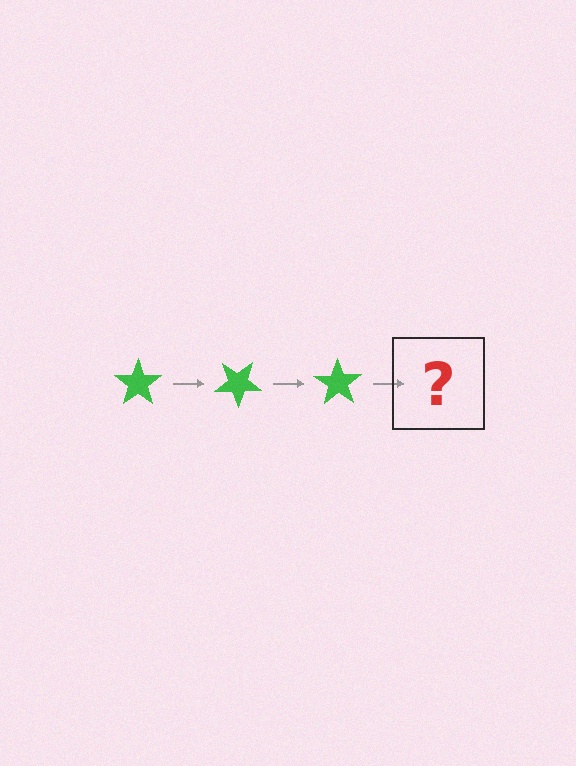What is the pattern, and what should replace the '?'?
The pattern is that the star rotates 35 degrees each step. The '?' should be a green star rotated 105 degrees.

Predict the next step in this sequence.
The next step is a green star rotated 105 degrees.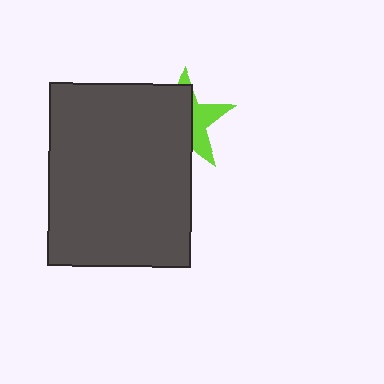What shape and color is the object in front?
The object in front is a dark gray rectangle.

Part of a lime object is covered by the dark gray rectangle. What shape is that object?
It is a star.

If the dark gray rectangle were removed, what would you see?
You would see the complete lime star.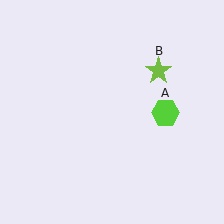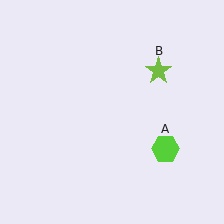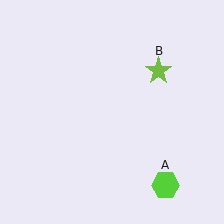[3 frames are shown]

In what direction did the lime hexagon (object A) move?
The lime hexagon (object A) moved down.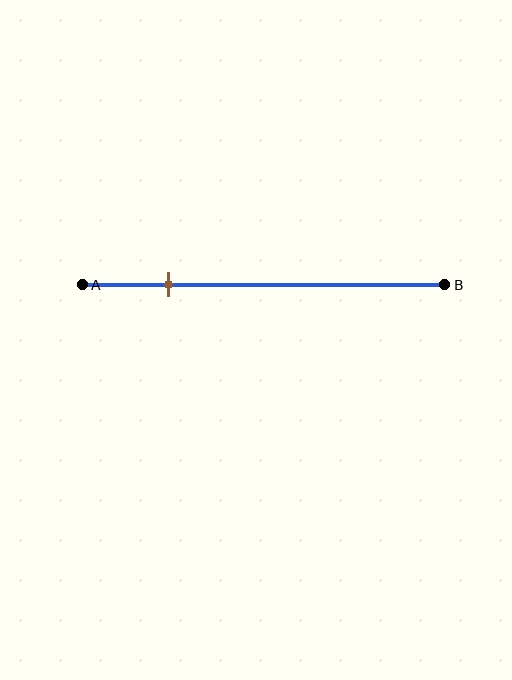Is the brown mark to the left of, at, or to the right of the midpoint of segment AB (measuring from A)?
The brown mark is to the left of the midpoint of segment AB.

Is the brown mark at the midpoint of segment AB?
No, the mark is at about 25% from A, not at the 50% midpoint.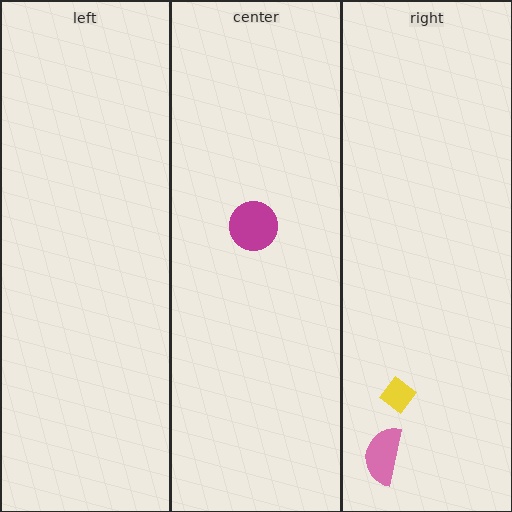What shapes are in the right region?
The yellow diamond, the pink semicircle.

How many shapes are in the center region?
1.